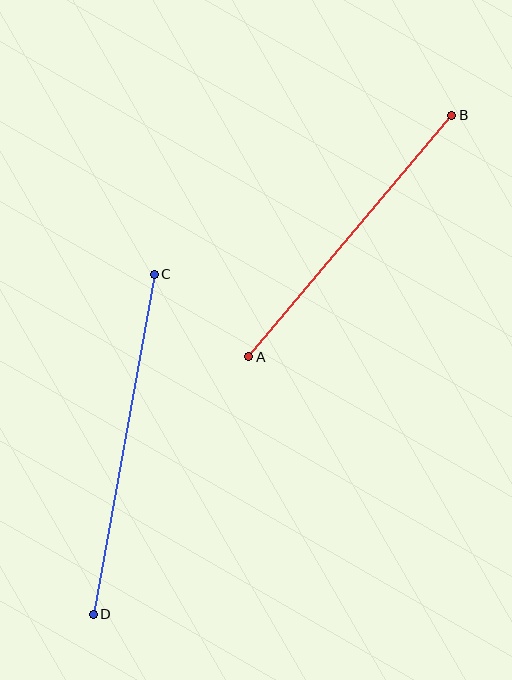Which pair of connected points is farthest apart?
Points C and D are farthest apart.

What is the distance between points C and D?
The distance is approximately 346 pixels.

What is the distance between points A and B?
The distance is approximately 316 pixels.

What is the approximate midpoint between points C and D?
The midpoint is at approximately (124, 444) pixels.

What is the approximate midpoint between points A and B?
The midpoint is at approximately (350, 236) pixels.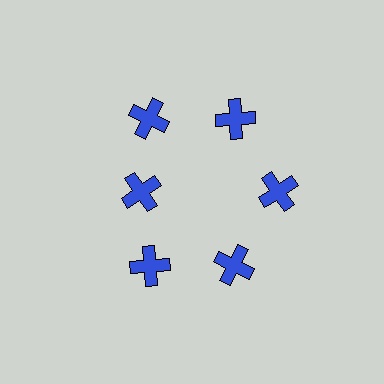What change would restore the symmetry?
The symmetry would be restored by moving it outward, back onto the ring so that all 6 crosses sit at equal angles and equal distance from the center.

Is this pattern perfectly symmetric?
No. The 6 blue crosses are arranged in a ring, but one element near the 9 o'clock position is pulled inward toward the center, breaking the 6-fold rotational symmetry.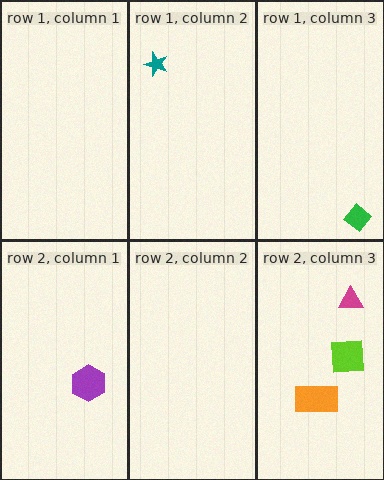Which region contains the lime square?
The row 2, column 3 region.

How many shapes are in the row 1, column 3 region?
1.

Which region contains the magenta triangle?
The row 2, column 3 region.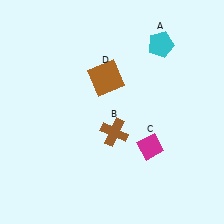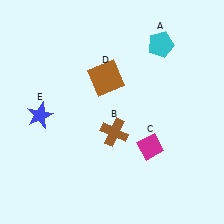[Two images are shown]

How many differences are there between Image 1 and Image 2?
There is 1 difference between the two images.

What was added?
A blue star (E) was added in Image 2.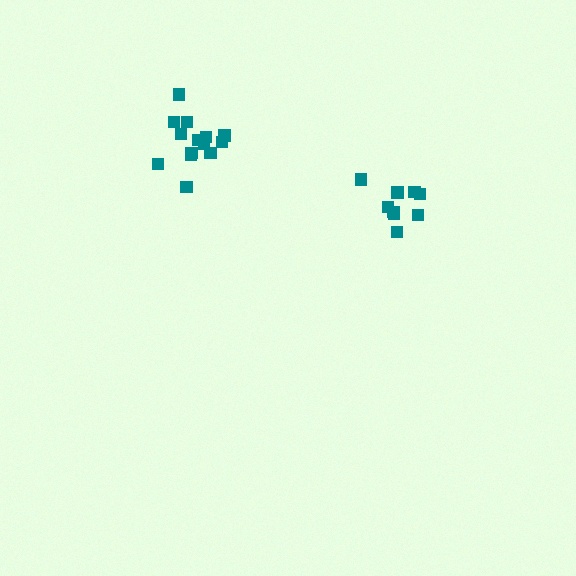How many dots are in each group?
Group 1: 14 dots, Group 2: 9 dots (23 total).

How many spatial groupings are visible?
There are 2 spatial groupings.